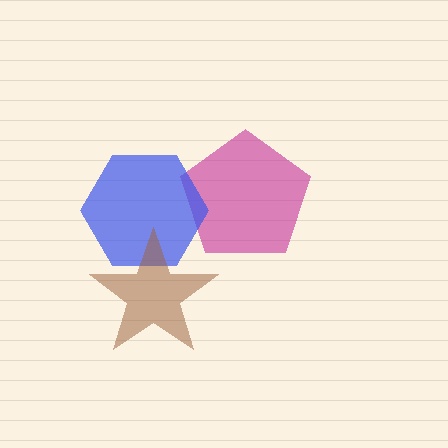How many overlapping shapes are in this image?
There are 3 overlapping shapes in the image.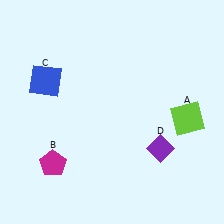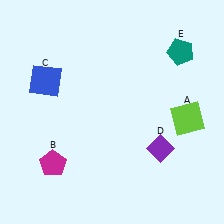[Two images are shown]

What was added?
A teal pentagon (E) was added in Image 2.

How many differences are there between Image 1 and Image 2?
There is 1 difference between the two images.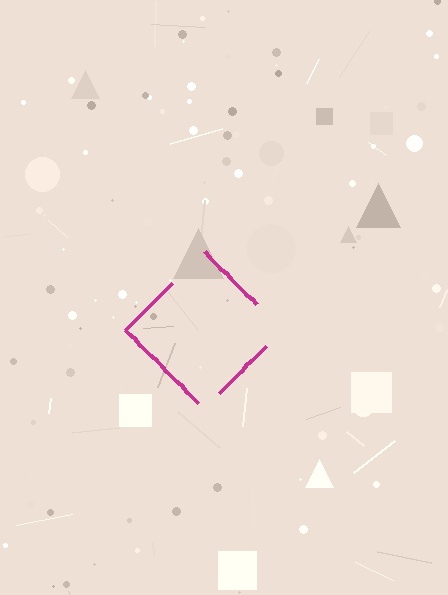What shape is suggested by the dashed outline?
The dashed outline suggests a diamond.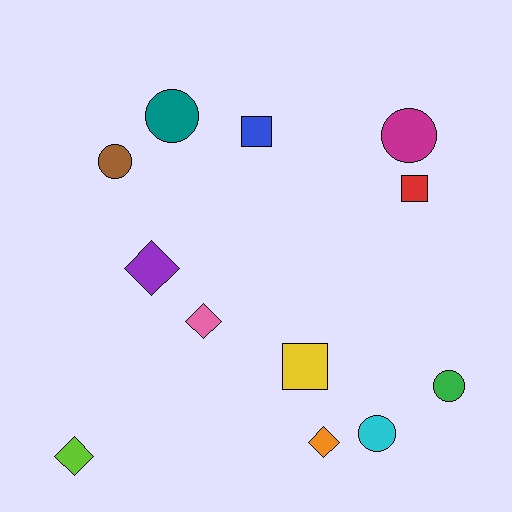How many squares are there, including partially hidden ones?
There are 3 squares.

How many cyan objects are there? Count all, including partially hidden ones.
There is 1 cyan object.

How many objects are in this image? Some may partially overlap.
There are 12 objects.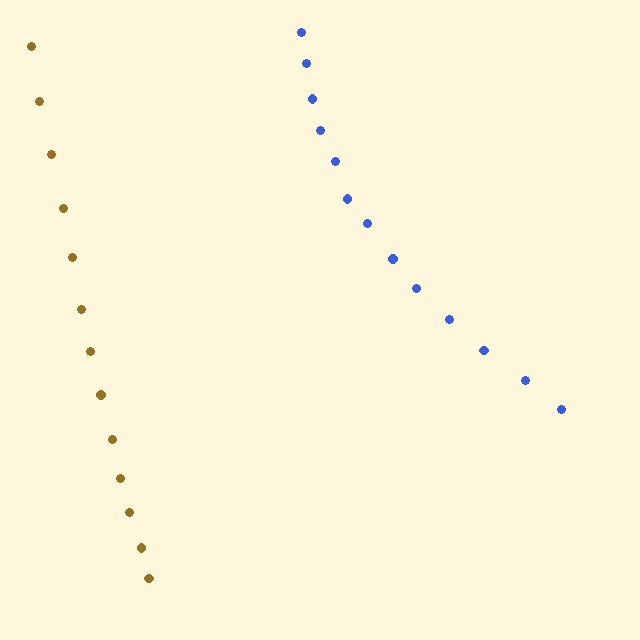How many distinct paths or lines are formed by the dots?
There are 2 distinct paths.